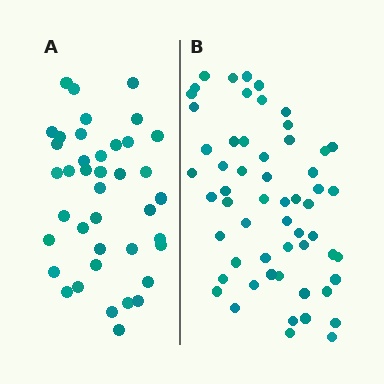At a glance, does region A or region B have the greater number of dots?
Region B (the right region) has more dots.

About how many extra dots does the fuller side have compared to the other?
Region B has approximately 15 more dots than region A.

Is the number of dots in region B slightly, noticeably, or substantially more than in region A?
Region B has noticeably more, but not dramatically so. The ratio is roughly 1.4 to 1.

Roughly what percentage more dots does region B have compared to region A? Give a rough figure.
About 40% more.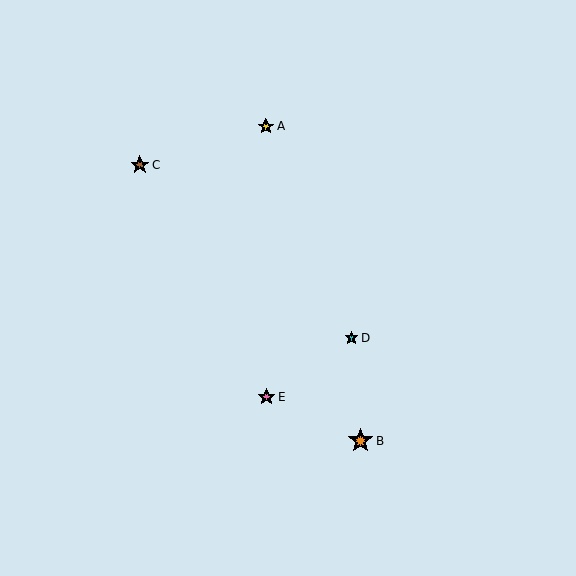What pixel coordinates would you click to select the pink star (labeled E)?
Click at (267, 397) to select the pink star E.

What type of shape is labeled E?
Shape E is a pink star.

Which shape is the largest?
The orange star (labeled B) is the largest.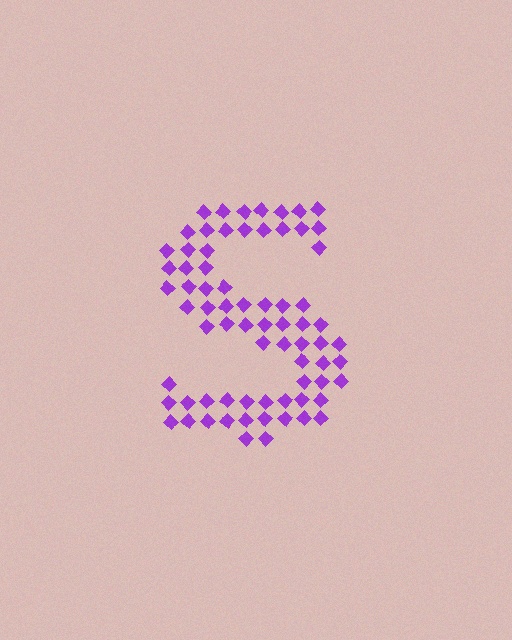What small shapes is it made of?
It is made of small diamonds.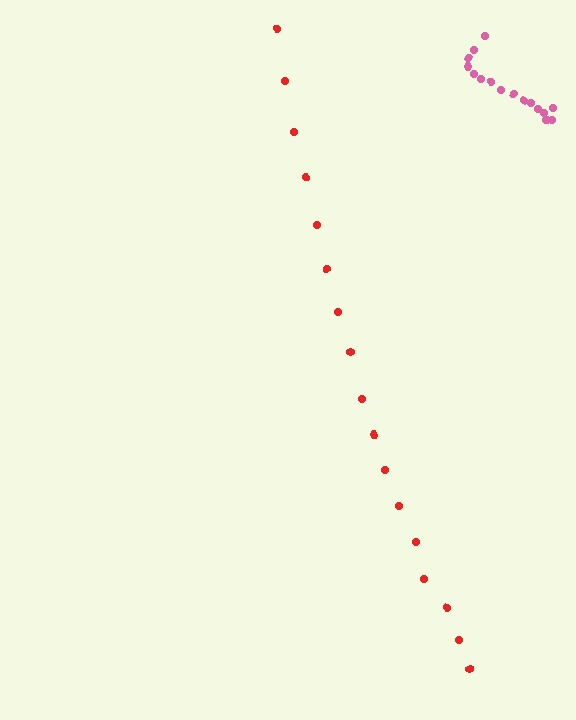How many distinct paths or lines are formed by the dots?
There are 2 distinct paths.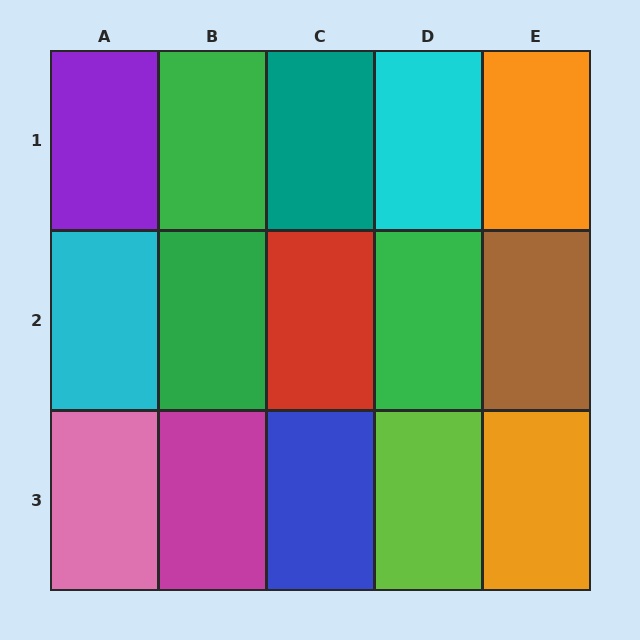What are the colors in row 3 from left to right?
Pink, magenta, blue, lime, orange.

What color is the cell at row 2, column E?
Brown.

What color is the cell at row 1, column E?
Orange.